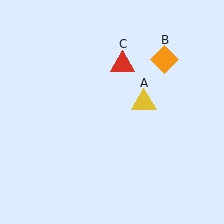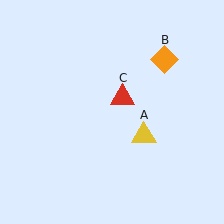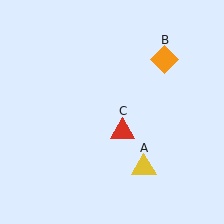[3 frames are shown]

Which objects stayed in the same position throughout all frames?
Orange diamond (object B) remained stationary.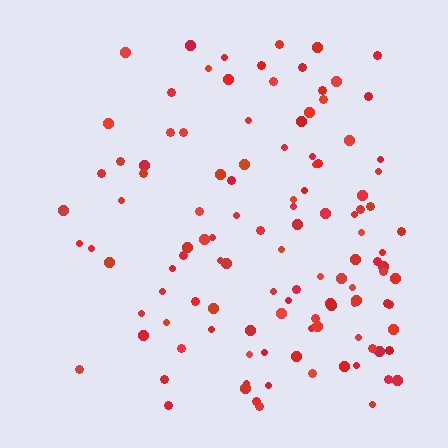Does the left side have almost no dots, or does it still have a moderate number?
Still a moderate number, just noticeably fewer than the right.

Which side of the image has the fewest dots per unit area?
The left.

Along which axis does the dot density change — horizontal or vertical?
Horizontal.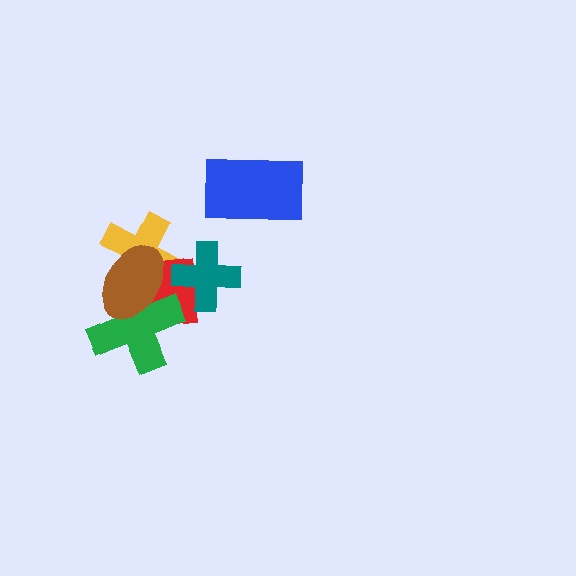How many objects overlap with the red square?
4 objects overlap with the red square.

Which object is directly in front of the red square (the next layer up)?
The green cross is directly in front of the red square.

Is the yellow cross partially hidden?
Yes, it is partially covered by another shape.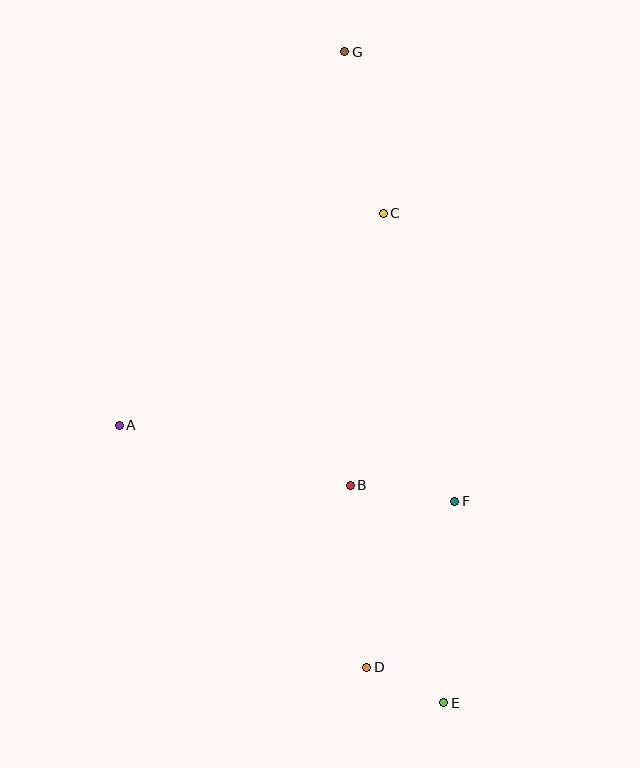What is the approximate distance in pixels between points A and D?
The distance between A and D is approximately 346 pixels.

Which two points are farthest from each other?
Points E and G are farthest from each other.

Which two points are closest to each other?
Points D and E are closest to each other.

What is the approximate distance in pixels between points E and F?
The distance between E and F is approximately 202 pixels.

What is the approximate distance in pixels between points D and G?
The distance between D and G is approximately 616 pixels.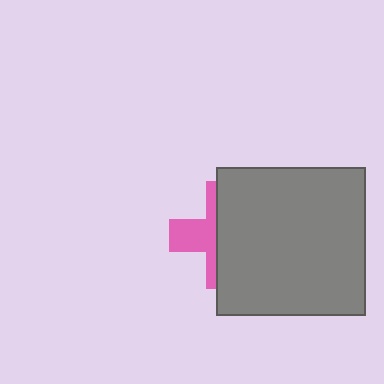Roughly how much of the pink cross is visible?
A small part of it is visible (roughly 37%).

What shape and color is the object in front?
The object in front is a gray square.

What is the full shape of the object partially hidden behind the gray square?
The partially hidden object is a pink cross.